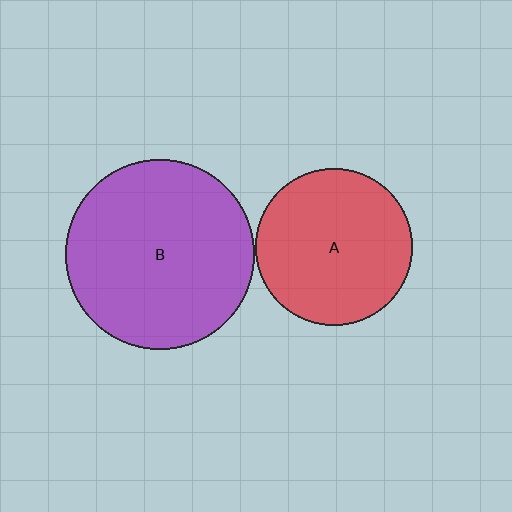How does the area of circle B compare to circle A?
Approximately 1.5 times.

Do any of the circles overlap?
No, none of the circles overlap.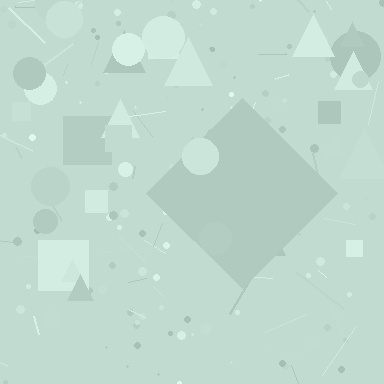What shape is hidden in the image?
A diamond is hidden in the image.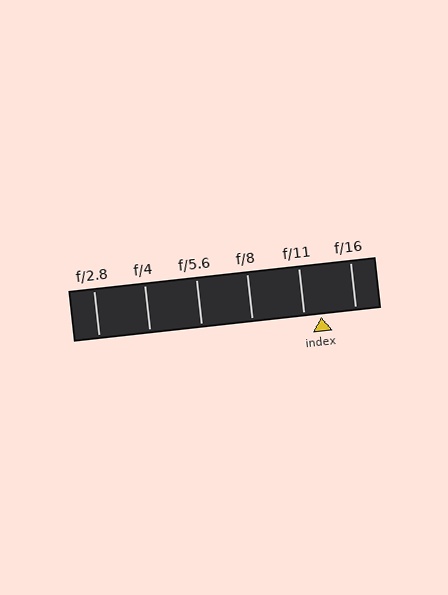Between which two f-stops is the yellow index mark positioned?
The index mark is between f/11 and f/16.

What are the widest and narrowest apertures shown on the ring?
The widest aperture shown is f/2.8 and the narrowest is f/16.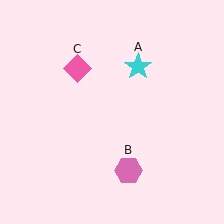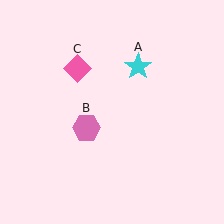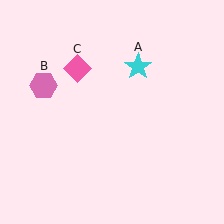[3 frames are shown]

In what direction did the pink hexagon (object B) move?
The pink hexagon (object B) moved up and to the left.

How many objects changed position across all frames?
1 object changed position: pink hexagon (object B).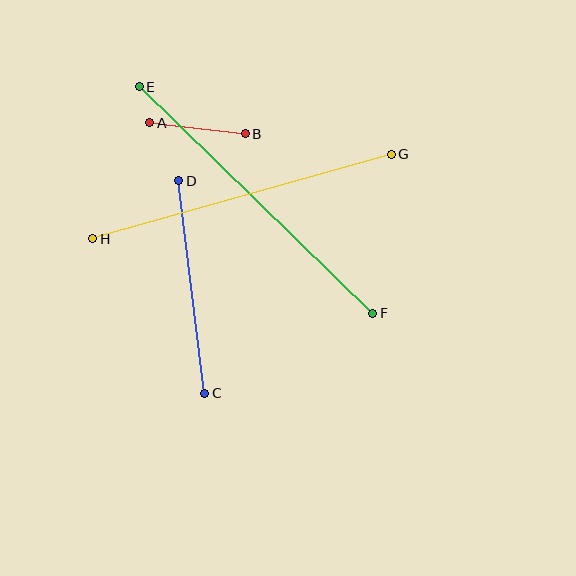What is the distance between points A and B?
The distance is approximately 96 pixels.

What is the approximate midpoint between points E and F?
The midpoint is at approximately (256, 200) pixels.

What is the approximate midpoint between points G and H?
The midpoint is at approximately (242, 197) pixels.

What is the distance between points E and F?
The distance is approximately 326 pixels.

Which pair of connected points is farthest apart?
Points E and F are farthest apart.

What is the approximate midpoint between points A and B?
The midpoint is at approximately (198, 128) pixels.